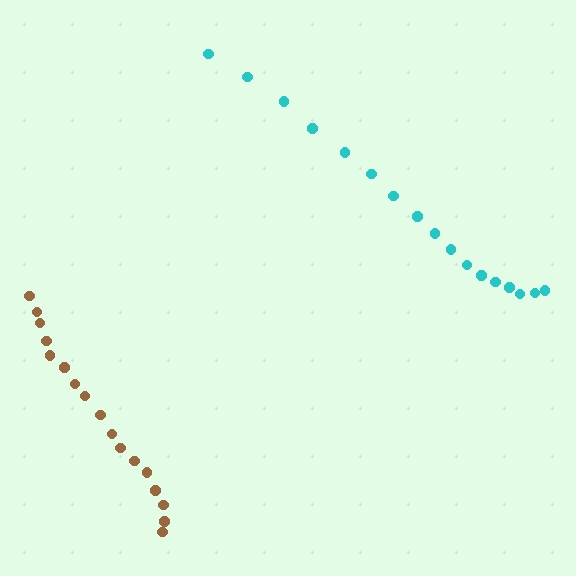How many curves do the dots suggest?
There are 2 distinct paths.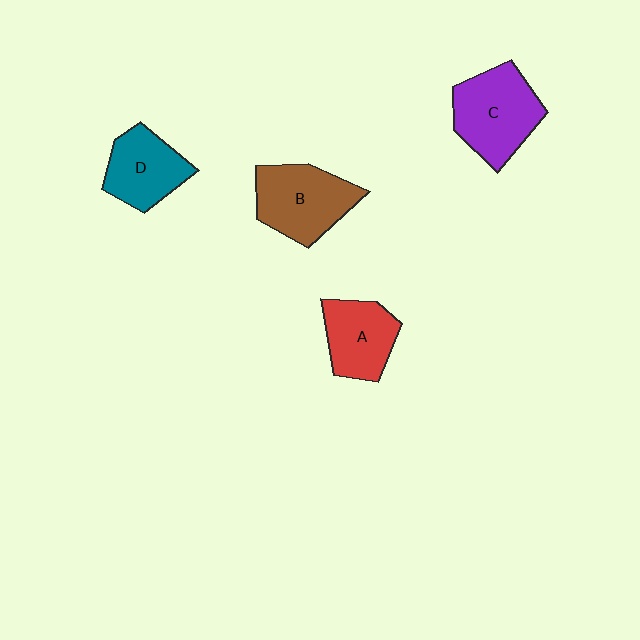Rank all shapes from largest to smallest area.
From largest to smallest: C (purple), B (brown), D (teal), A (red).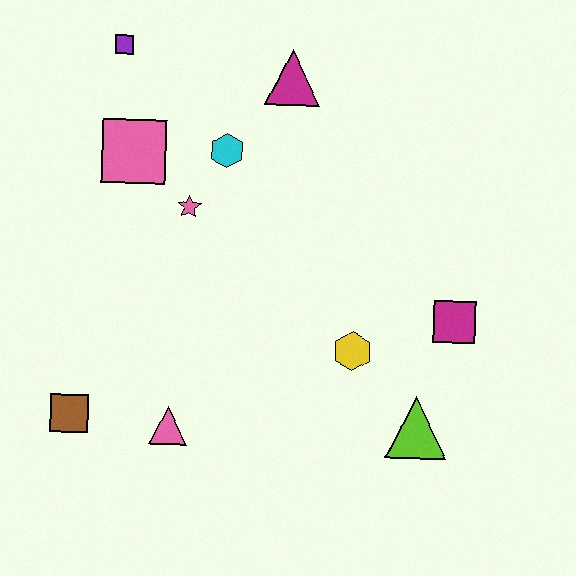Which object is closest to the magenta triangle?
The cyan hexagon is closest to the magenta triangle.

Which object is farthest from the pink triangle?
The purple square is farthest from the pink triangle.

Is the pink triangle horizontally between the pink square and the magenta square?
Yes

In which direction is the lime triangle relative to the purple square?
The lime triangle is below the purple square.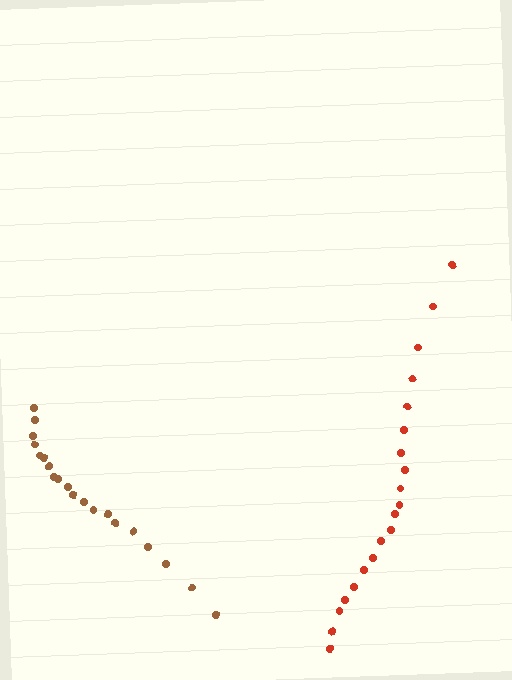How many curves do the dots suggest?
There are 2 distinct paths.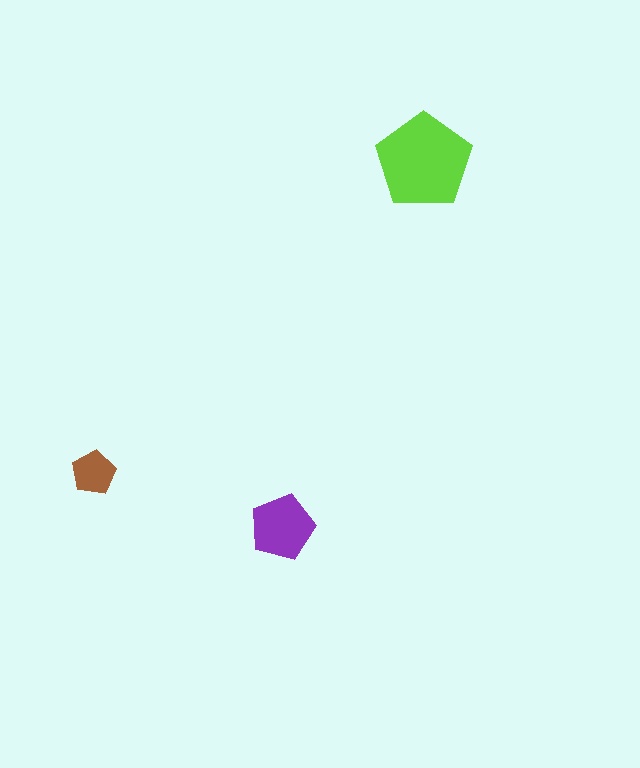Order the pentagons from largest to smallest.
the lime one, the purple one, the brown one.